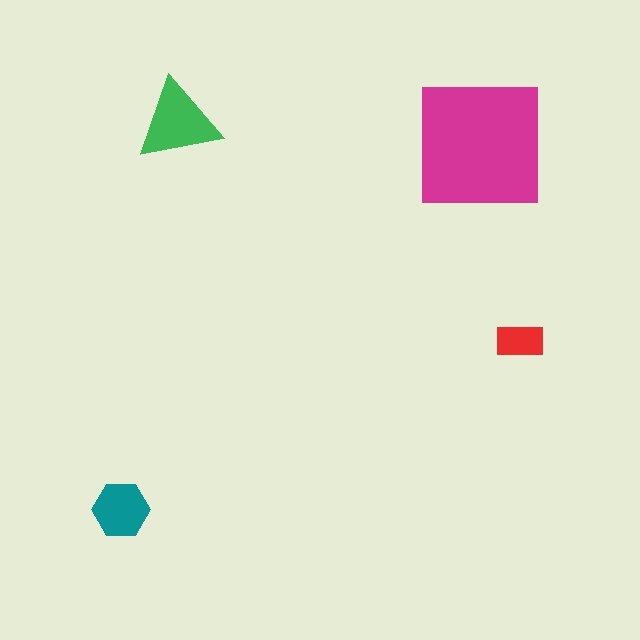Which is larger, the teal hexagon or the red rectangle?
The teal hexagon.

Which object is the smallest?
The red rectangle.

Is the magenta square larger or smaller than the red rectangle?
Larger.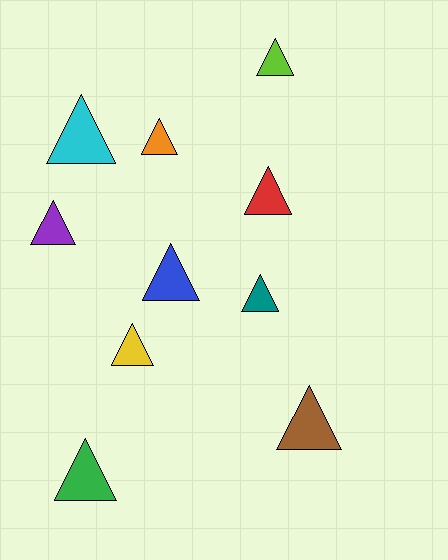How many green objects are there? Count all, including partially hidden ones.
There is 1 green object.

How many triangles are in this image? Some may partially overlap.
There are 10 triangles.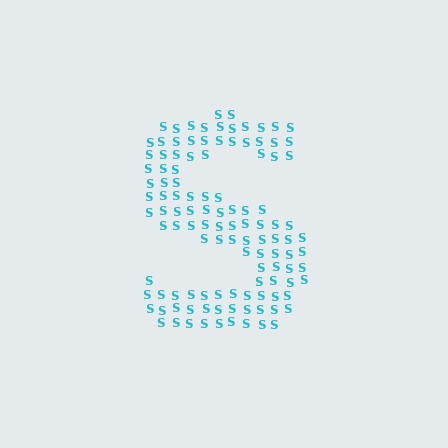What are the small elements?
The small elements are letter S's.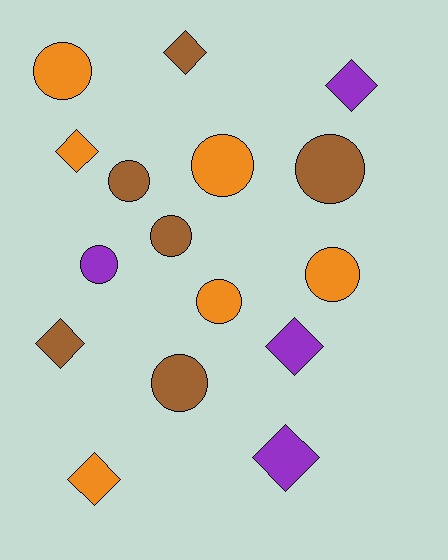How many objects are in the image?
There are 16 objects.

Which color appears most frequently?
Brown, with 6 objects.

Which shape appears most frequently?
Circle, with 9 objects.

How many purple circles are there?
There is 1 purple circle.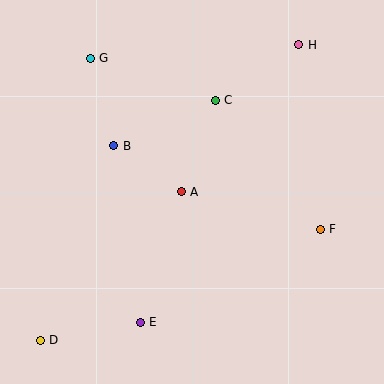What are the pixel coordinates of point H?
Point H is at (299, 45).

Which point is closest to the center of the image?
Point A at (181, 192) is closest to the center.